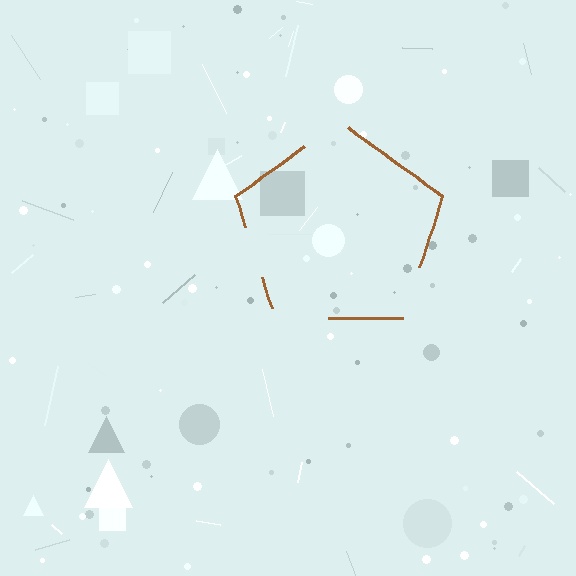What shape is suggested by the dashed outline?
The dashed outline suggests a pentagon.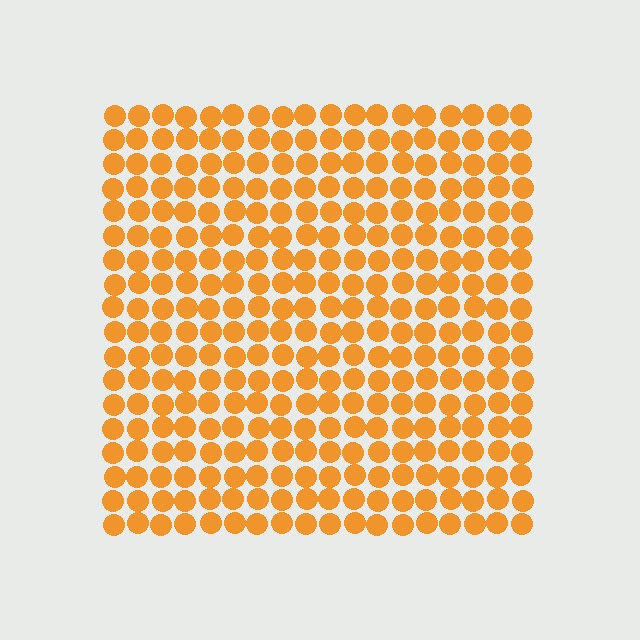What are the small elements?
The small elements are circles.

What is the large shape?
The large shape is a square.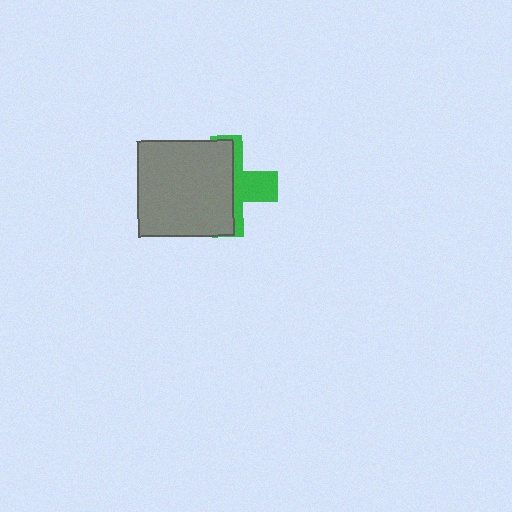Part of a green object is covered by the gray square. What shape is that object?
It is a cross.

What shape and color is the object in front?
The object in front is a gray square.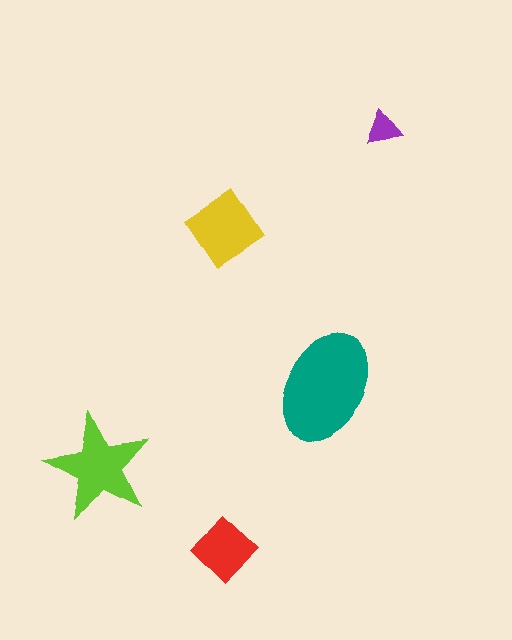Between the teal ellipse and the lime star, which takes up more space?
The teal ellipse.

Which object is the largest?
The teal ellipse.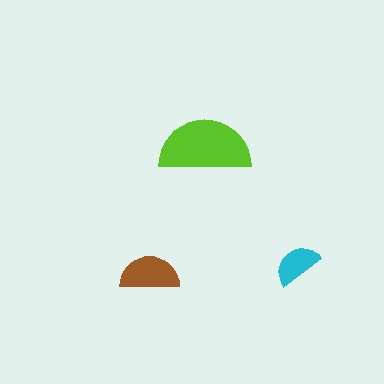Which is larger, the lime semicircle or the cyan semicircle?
The lime one.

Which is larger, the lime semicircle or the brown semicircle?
The lime one.